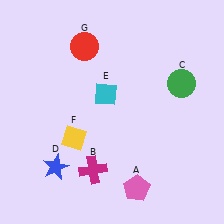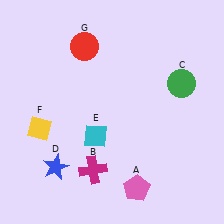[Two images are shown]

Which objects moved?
The objects that moved are: the cyan diamond (E), the yellow diamond (F).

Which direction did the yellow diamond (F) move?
The yellow diamond (F) moved left.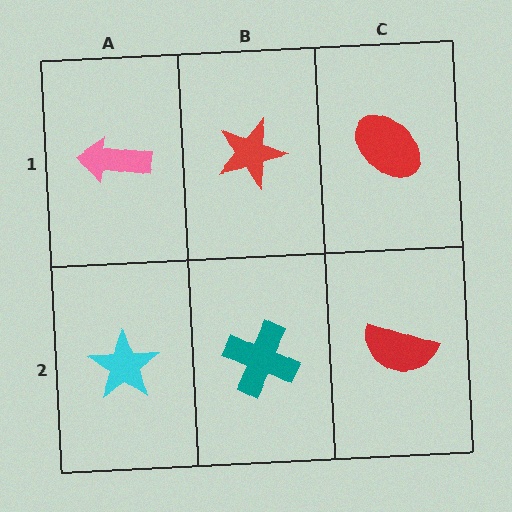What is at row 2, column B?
A teal cross.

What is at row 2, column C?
A red semicircle.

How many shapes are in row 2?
3 shapes.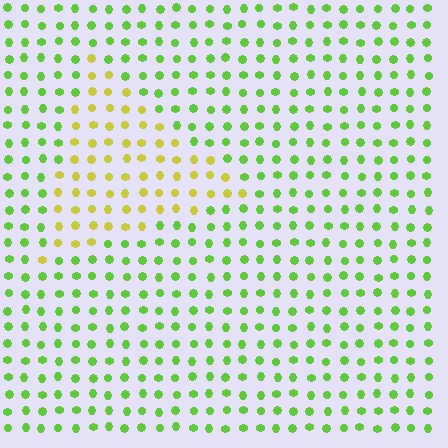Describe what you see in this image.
The image is filled with small lime elements in a uniform arrangement. A triangle-shaped region is visible where the elements are tinted to a slightly different hue, forming a subtle color boundary.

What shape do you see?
I see a triangle.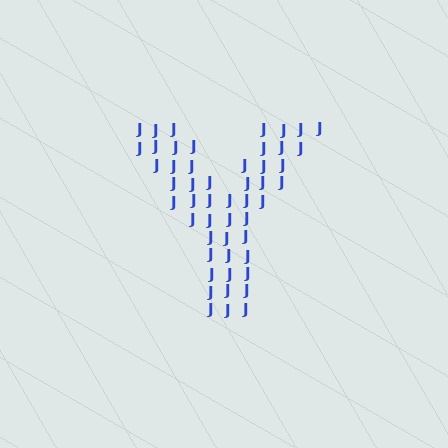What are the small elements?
The small elements are letter J's.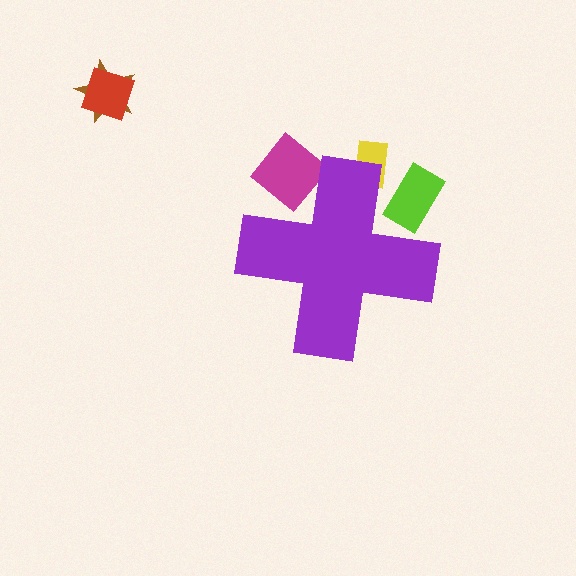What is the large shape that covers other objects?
A purple cross.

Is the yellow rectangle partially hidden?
Yes, the yellow rectangle is partially hidden behind the purple cross.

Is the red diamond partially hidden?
No, the red diamond is fully visible.